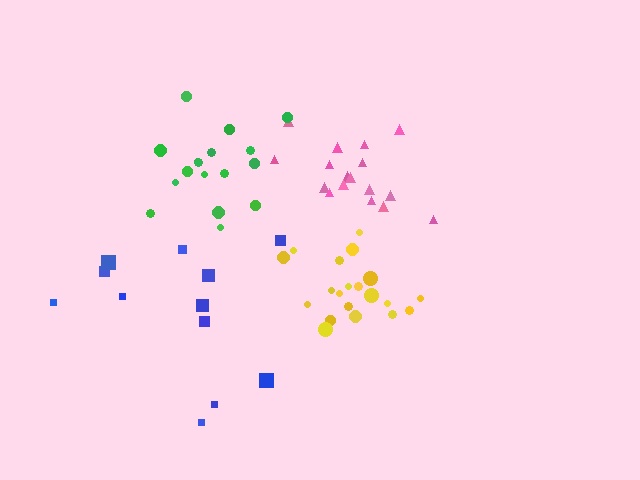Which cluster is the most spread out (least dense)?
Blue.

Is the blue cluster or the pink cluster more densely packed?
Pink.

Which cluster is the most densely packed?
Yellow.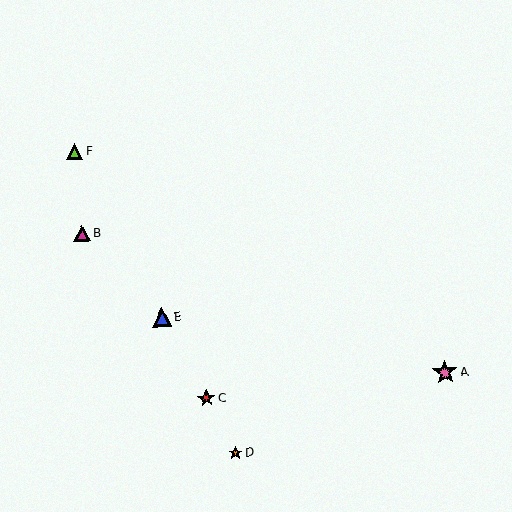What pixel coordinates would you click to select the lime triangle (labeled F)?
Click at (75, 152) to select the lime triangle F.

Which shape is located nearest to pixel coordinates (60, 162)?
The lime triangle (labeled F) at (75, 152) is nearest to that location.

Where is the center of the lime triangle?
The center of the lime triangle is at (75, 152).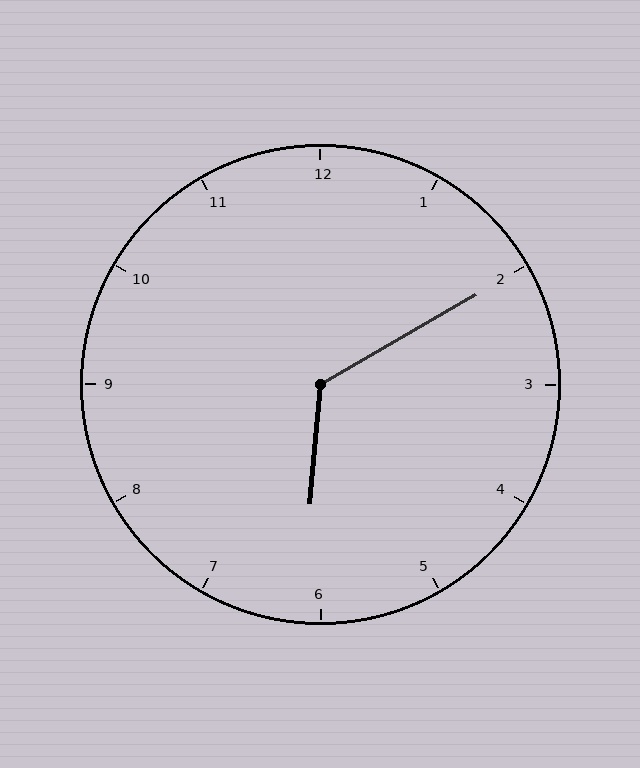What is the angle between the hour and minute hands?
Approximately 125 degrees.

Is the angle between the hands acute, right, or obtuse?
It is obtuse.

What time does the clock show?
6:10.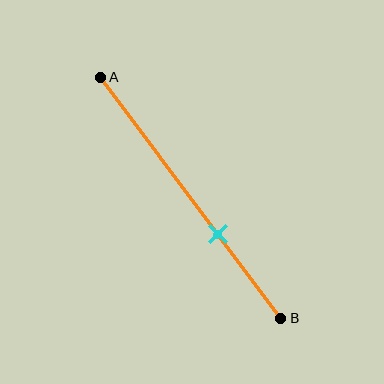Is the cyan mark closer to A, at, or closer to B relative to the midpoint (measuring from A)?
The cyan mark is closer to point B than the midpoint of segment AB.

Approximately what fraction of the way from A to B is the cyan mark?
The cyan mark is approximately 65% of the way from A to B.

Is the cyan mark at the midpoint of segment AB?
No, the mark is at about 65% from A, not at the 50% midpoint.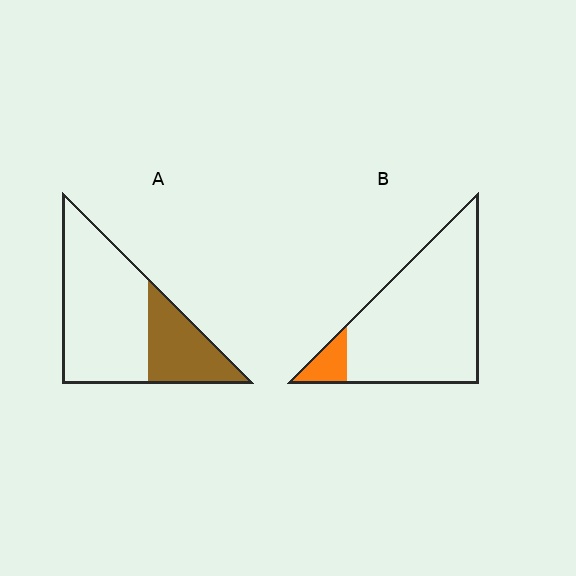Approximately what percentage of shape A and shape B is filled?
A is approximately 30% and B is approximately 10%.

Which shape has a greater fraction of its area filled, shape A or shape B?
Shape A.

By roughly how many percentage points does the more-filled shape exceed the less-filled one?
By roughly 20 percentage points (A over B).